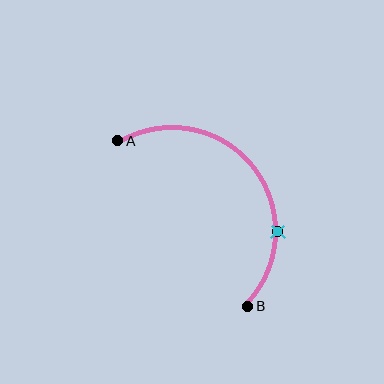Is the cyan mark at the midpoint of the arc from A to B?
No. The cyan mark lies on the arc but is closer to endpoint B. The arc midpoint would be at the point on the curve equidistant along the arc from both A and B.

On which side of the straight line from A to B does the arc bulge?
The arc bulges above and to the right of the straight line connecting A and B.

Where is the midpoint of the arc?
The arc midpoint is the point on the curve farthest from the straight line joining A and B. It sits above and to the right of that line.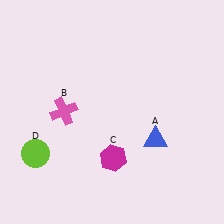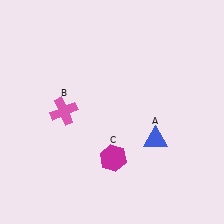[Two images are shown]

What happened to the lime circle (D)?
The lime circle (D) was removed in Image 2. It was in the bottom-left area of Image 1.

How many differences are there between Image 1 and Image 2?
There is 1 difference between the two images.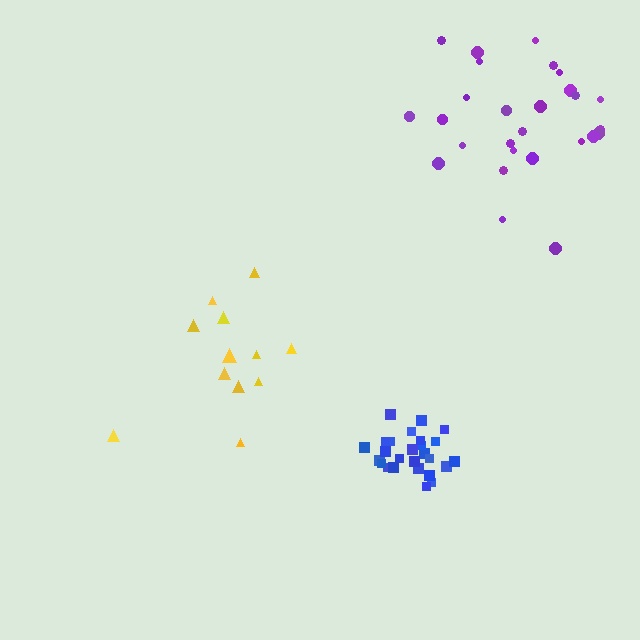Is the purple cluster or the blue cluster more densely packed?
Blue.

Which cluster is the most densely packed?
Blue.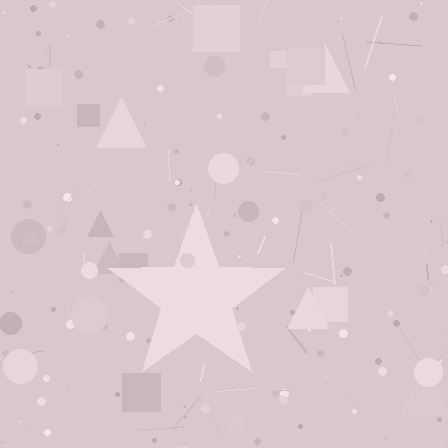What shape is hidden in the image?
A star is hidden in the image.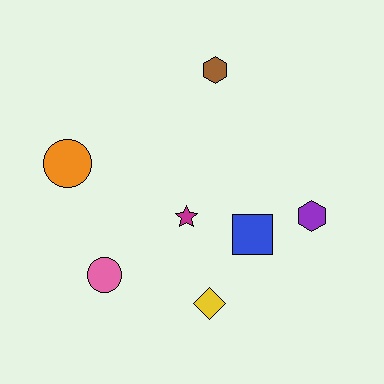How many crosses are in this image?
There are no crosses.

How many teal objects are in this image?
There are no teal objects.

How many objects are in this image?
There are 7 objects.